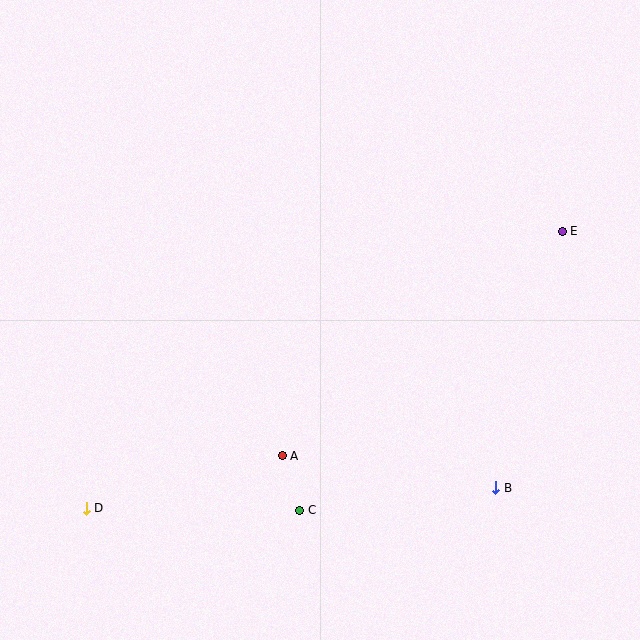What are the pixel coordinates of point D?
Point D is at (86, 508).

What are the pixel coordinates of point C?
Point C is at (300, 510).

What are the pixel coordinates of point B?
Point B is at (496, 488).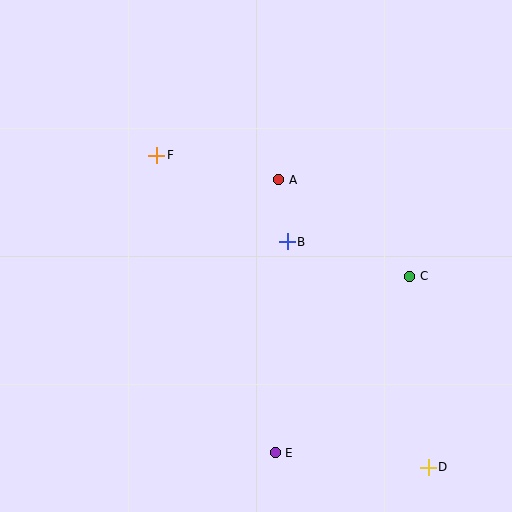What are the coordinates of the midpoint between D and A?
The midpoint between D and A is at (353, 324).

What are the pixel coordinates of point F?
Point F is at (157, 155).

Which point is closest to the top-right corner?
Point A is closest to the top-right corner.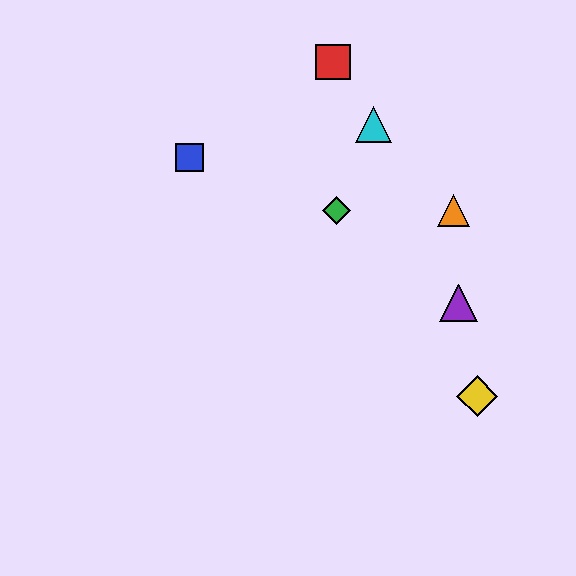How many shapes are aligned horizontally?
2 shapes (the green diamond, the orange triangle) are aligned horizontally.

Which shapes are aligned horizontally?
The green diamond, the orange triangle are aligned horizontally.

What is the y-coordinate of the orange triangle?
The orange triangle is at y≈210.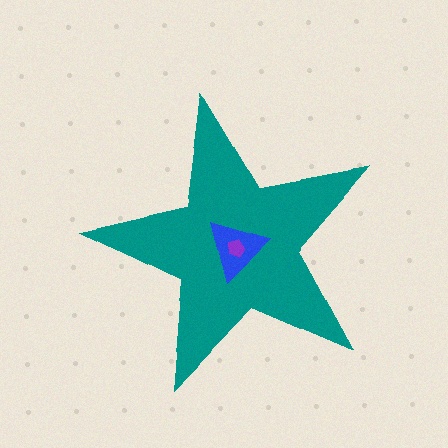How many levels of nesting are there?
3.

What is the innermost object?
The purple pentagon.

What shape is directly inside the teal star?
The blue triangle.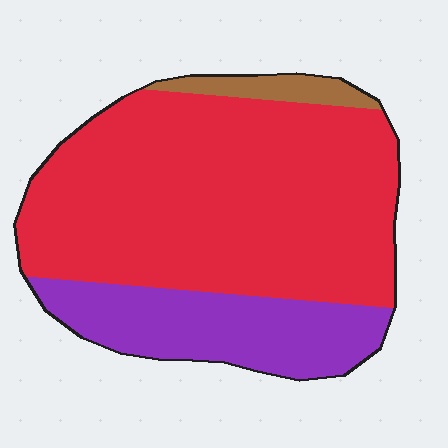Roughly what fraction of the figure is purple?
Purple takes up about one quarter (1/4) of the figure.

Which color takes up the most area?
Red, at roughly 70%.